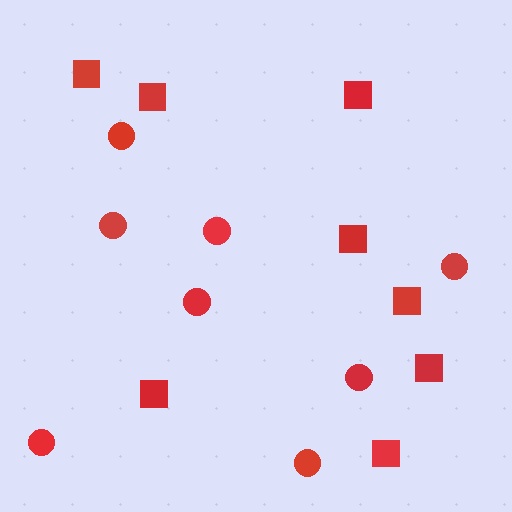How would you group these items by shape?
There are 2 groups: one group of squares (8) and one group of circles (8).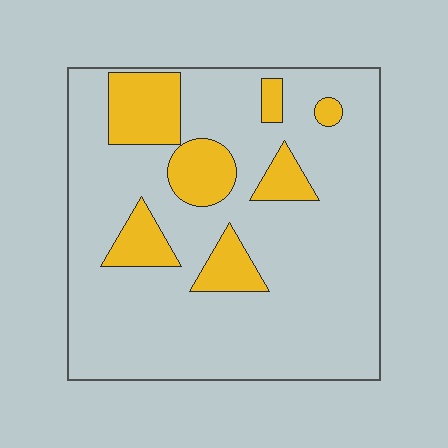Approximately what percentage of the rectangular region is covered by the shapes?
Approximately 20%.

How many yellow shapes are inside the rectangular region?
7.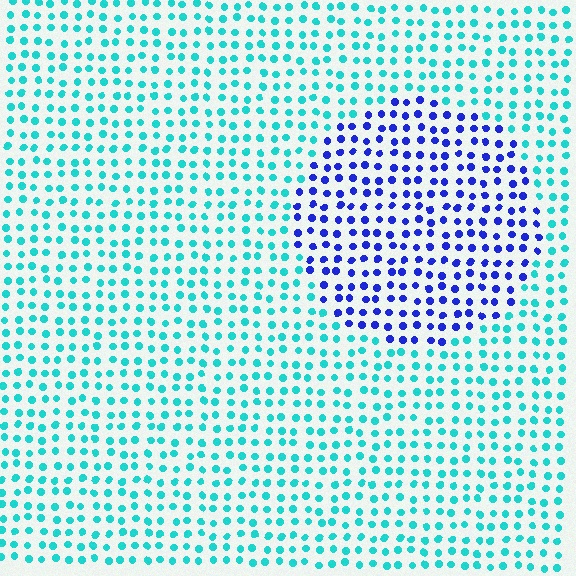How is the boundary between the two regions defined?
The boundary is defined purely by a slight shift in hue (about 60 degrees). Spacing, size, and orientation are identical on both sides.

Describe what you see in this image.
The image is filled with small cyan elements in a uniform arrangement. A circle-shaped region is visible where the elements are tinted to a slightly different hue, forming a subtle color boundary.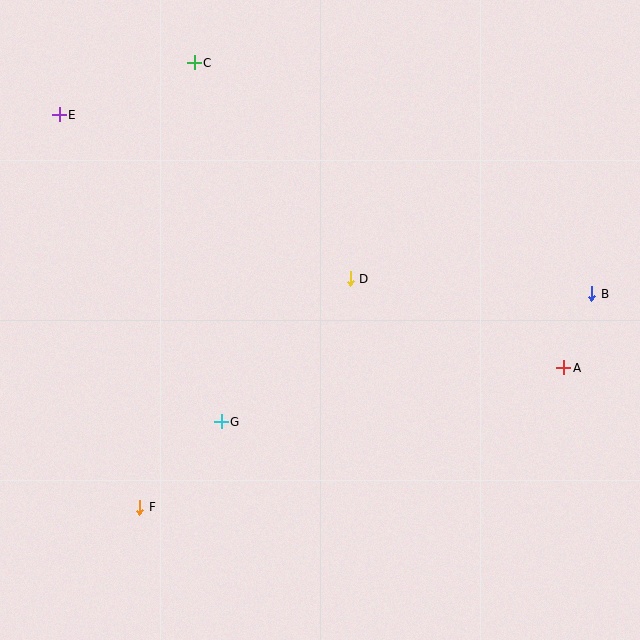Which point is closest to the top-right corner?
Point B is closest to the top-right corner.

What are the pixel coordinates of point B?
Point B is at (592, 294).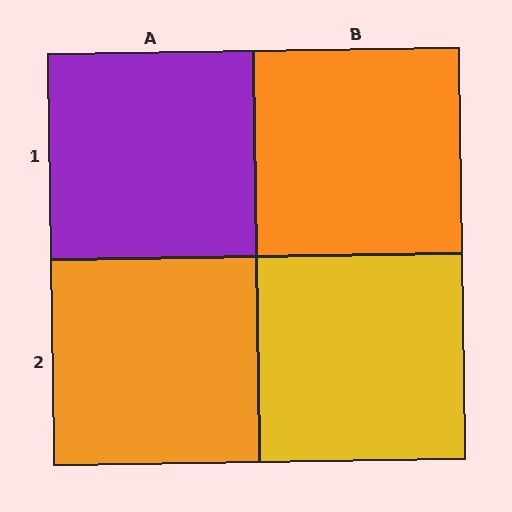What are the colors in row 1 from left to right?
Purple, orange.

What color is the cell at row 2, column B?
Yellow.